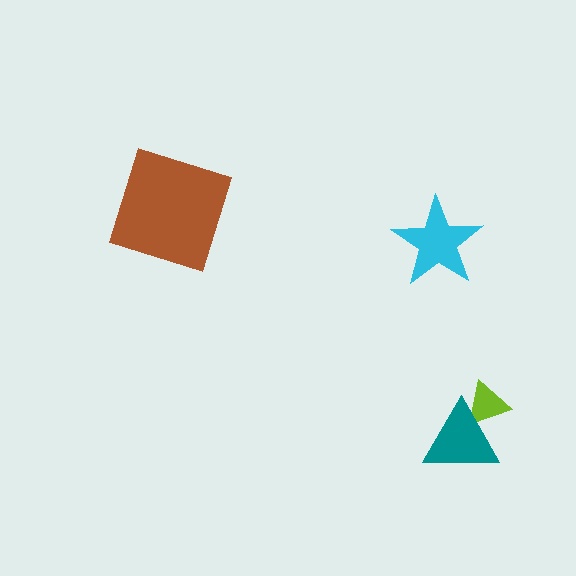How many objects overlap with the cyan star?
0 objects overlap with the cyan star.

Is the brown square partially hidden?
No, no other shape covers it.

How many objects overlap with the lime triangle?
1 object overlaps with the lime triangle.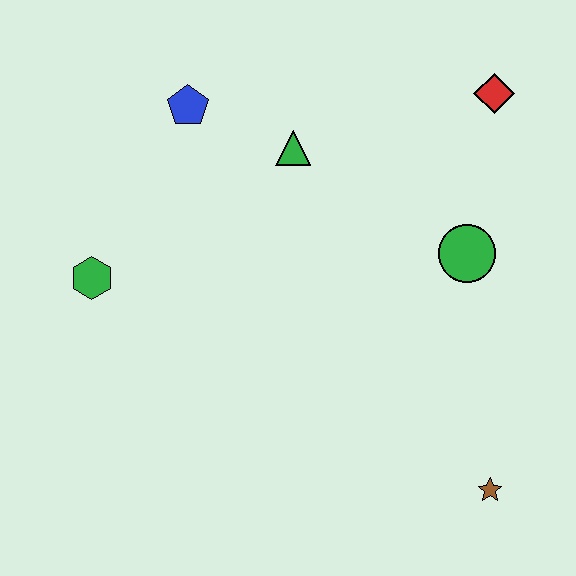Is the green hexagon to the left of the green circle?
Yes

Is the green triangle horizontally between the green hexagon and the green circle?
Yes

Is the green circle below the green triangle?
Yes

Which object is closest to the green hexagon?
The blue pentagon is closest to the green hexagon.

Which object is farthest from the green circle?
The green hexagon is farthest from the green circle.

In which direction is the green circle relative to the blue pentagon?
The green circle is to the right of the blue pentagon.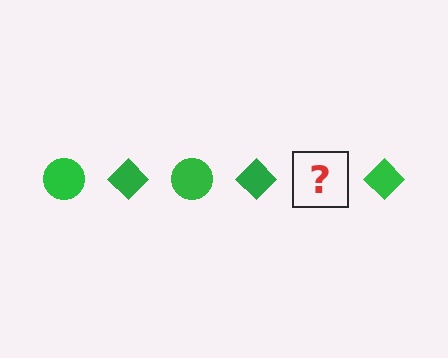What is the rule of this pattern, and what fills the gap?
The rule is that the pattern cycles through circle, diamond shapes in green. The gap should be filled with a green circle.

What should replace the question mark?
The question mark should be replaced with a green circle.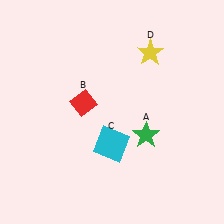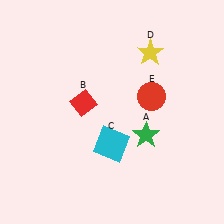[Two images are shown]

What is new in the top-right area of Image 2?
A red circle (E) was added in the top-right area of Image 2.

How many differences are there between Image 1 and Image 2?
There is 1 difference between the two images.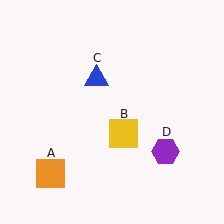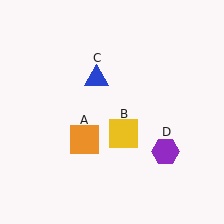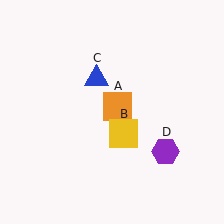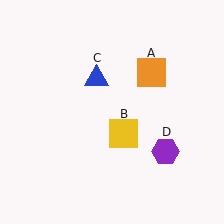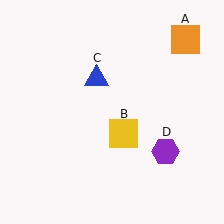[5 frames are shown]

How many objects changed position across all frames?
1 object changed position: orange square (object A).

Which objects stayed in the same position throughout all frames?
Yellow square (object B) and blue triangle (object C) and purple hexagon (object D) remained stationary.